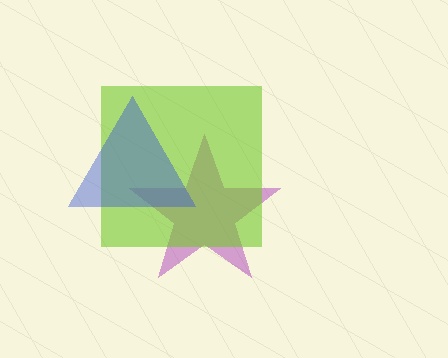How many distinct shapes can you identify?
There are 3 distinct shapes: a purple star, a lime square, a blue triangle.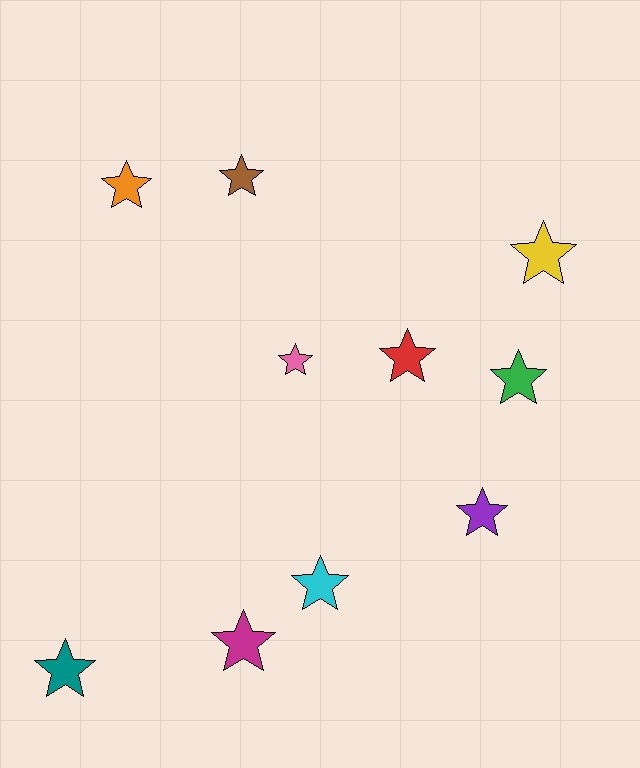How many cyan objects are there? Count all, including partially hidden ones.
There is 1 cyan object.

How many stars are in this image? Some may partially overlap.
There are 10 stars.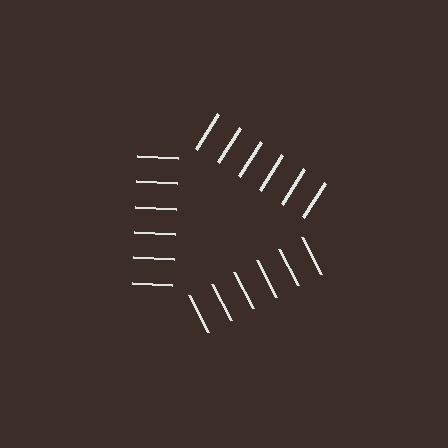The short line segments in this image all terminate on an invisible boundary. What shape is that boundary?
An illusory triangle — the line segments terminate on its edges but no continuous stroke is drawn.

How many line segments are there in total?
18 — 6 along each of the 3 edges.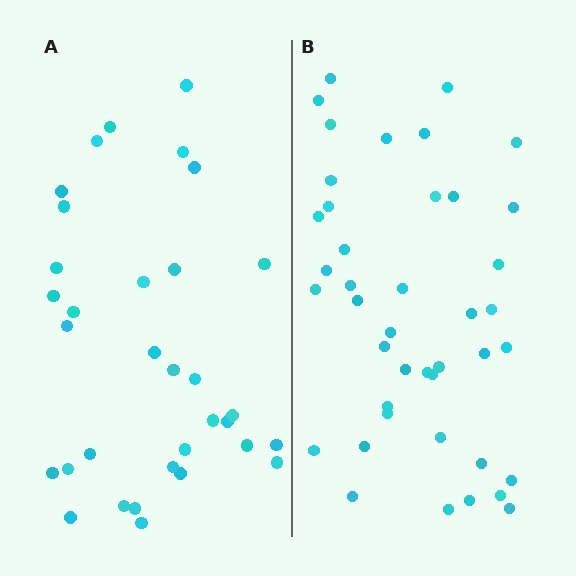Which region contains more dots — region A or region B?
Region B (the right region) has more dots.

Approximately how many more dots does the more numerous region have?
Region B has roughly 8 or so more dots than region A.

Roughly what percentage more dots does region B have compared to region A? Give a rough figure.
About 25% more.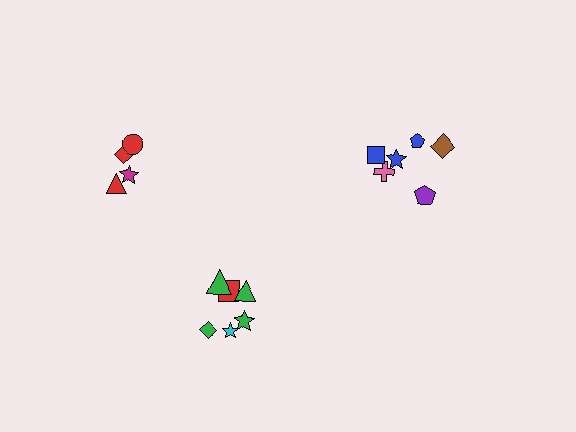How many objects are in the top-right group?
There are 6 objects.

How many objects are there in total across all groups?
There are 16 objects.